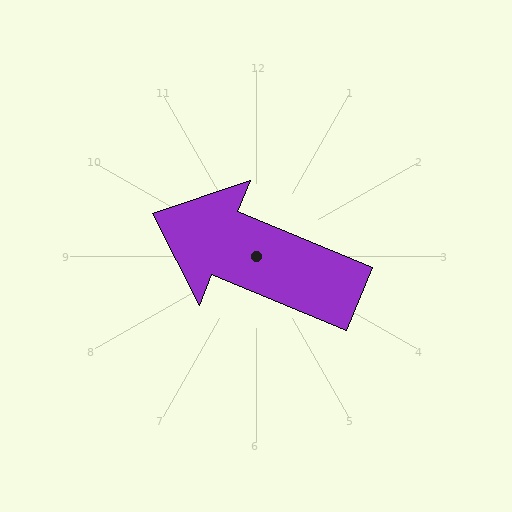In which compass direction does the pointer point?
West.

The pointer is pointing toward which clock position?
Roughly 10 o'clock.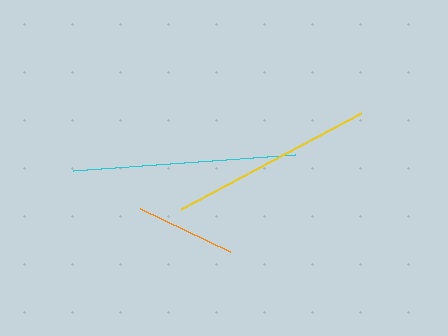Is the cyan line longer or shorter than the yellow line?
The cyan line is longer than the yellow line.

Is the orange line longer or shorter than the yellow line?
The yellow line is longer than the orange line.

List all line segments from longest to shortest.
From longest to shortest: cyan, yellow, orange.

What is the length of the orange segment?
The orange segment is approximately 101 pixels long.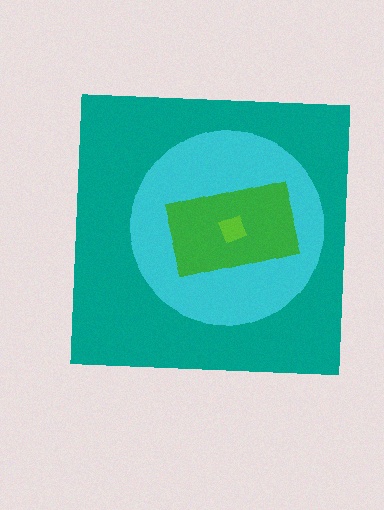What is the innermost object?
The lime diamond.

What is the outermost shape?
The teal square.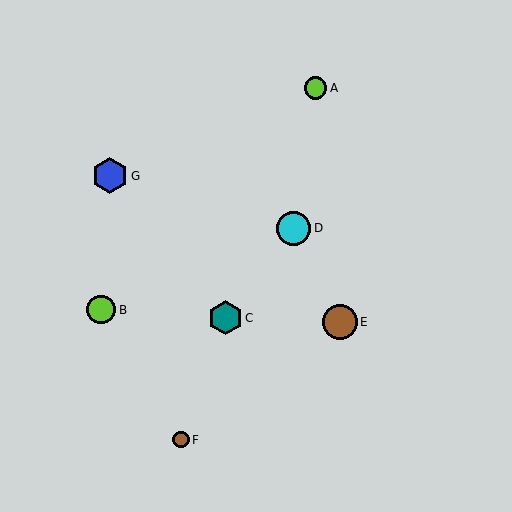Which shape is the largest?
The blue hexagon (labeled G) is the largest.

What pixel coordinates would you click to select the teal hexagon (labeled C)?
Click at (225, 318) to select the teal hexagon C.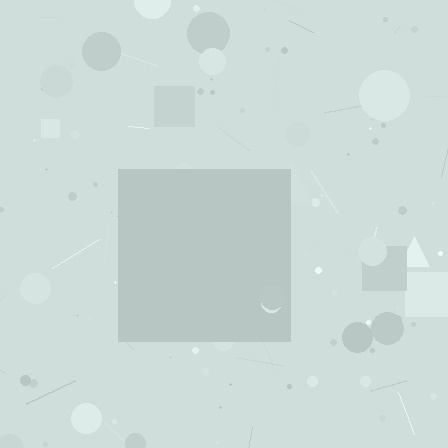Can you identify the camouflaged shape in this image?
The camouflaged shape is a square.